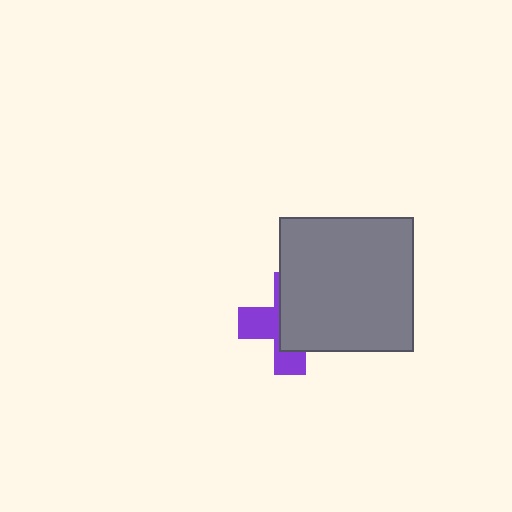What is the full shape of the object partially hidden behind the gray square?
The partially hidden object is a purple cross.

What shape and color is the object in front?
The object in front is a gray square.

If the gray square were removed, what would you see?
You would see the complete purple cross.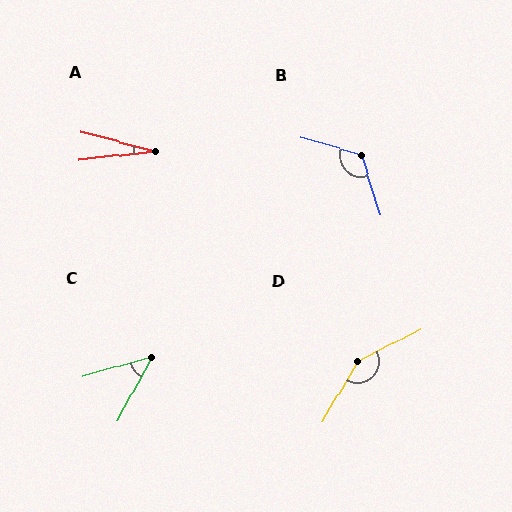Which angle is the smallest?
A, at approximately 20 degrees.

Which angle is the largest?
D, at approximately 148 degrees.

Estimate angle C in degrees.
Approximately 46 degrees.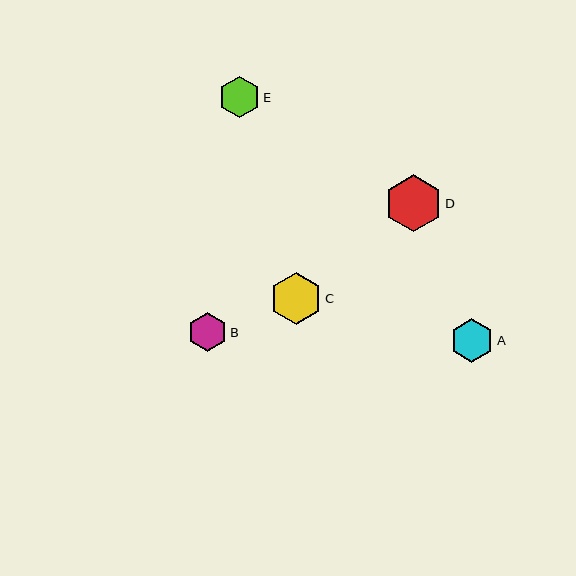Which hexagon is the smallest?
Hexagon B is the smallest with a size of approximately 39 pixels.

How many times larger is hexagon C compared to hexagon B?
Hexagon C is approximately 1.3 times the size of hexagon B.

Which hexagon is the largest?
Hexagon D is the largest with a size of approximately 57 pixels.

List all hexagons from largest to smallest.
From largest to smallest: D, C, A, E, B.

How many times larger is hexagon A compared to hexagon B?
Hexagon A is approximately 1.1 times the size of hexagon B.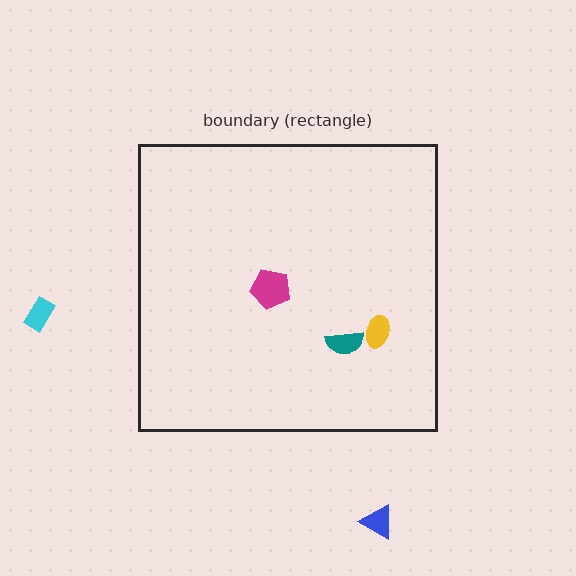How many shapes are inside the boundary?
3 inside, 2 outside.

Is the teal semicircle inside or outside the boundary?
Inside.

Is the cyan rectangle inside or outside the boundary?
Outside.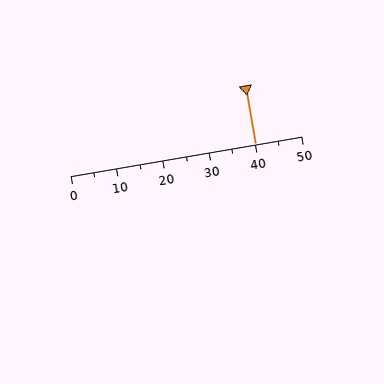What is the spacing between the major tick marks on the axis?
The major ticks are spaced 10 apart.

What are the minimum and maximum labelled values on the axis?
The axis runs from 0 to 50.